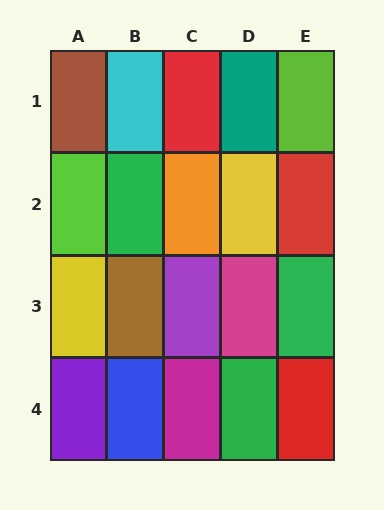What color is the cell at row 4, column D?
Green.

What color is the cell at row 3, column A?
Yellow.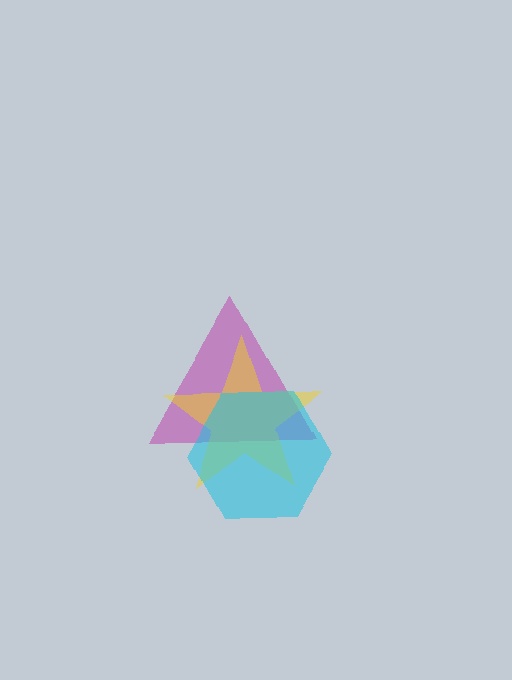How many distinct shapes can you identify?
There are 3 distinct shapes: a magenta triangle, a yellow star, a cyan hexagon.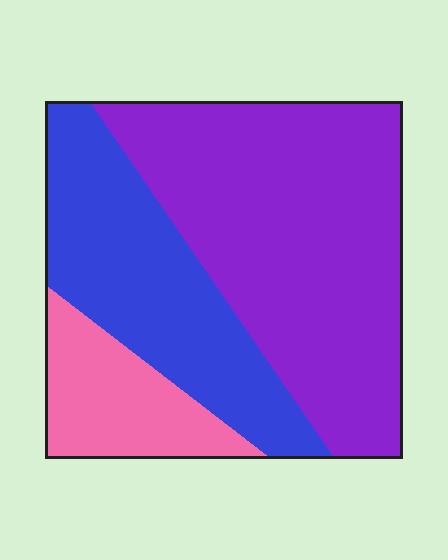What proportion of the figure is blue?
Blue takes up about one third (1/3) of the figure.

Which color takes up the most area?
Purple, at roughly 55%.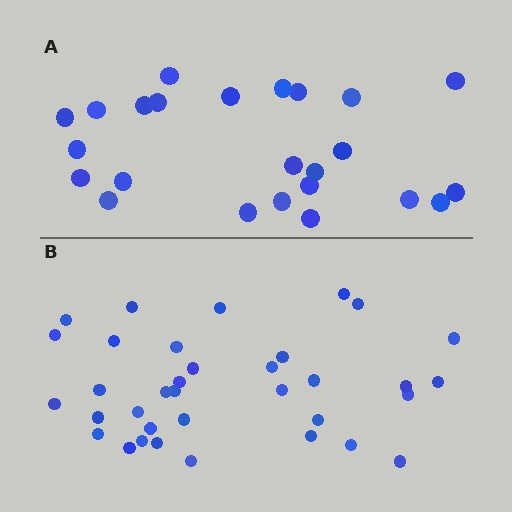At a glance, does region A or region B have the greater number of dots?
Region B (the bottom region) has more dots.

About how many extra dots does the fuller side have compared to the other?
Region B has roughly 12 or so more dots than region A.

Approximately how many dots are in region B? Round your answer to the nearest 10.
About 40 dots. (The exact count is 35, which rounds to 40.)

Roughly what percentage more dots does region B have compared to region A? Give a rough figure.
About 45% more.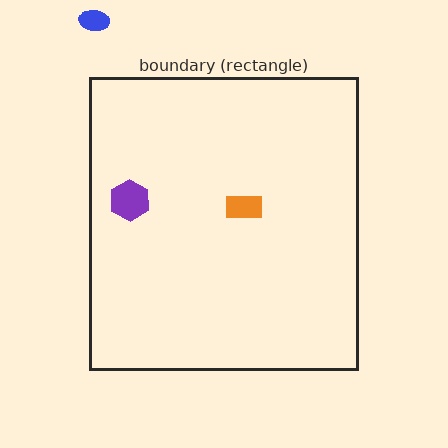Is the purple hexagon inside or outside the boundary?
Inside.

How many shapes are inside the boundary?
2 inside, 1 outside.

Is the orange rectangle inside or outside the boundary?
Inside.